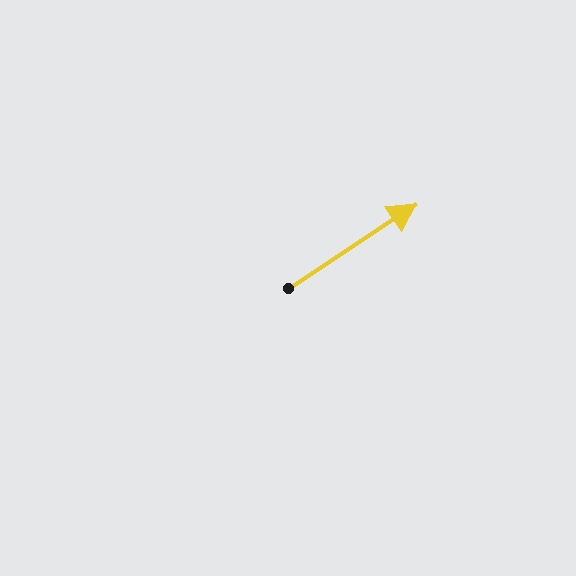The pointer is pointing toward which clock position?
Roughly 2 o'clock.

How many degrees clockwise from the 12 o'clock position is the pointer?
Approximately 57 degrees.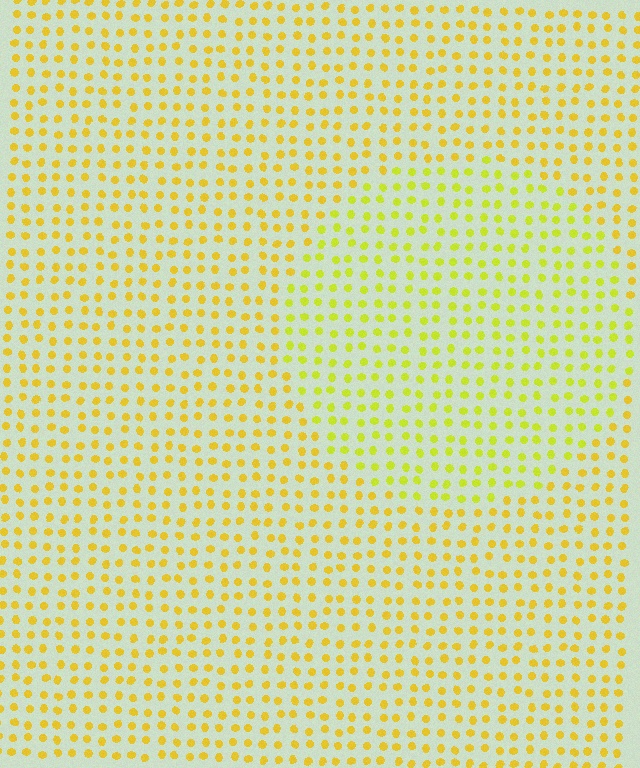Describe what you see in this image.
The image is filled with small yellow elements in a uniform arrangement. A circle-shaped region is visible where the elements are tinted to a slightly different hue, forming a subtle color boundary.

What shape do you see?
I see a circle.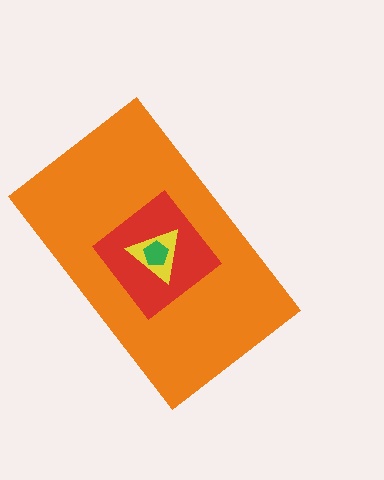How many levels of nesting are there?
4.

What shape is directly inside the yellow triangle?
The green pentagon.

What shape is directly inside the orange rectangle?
The red diamond.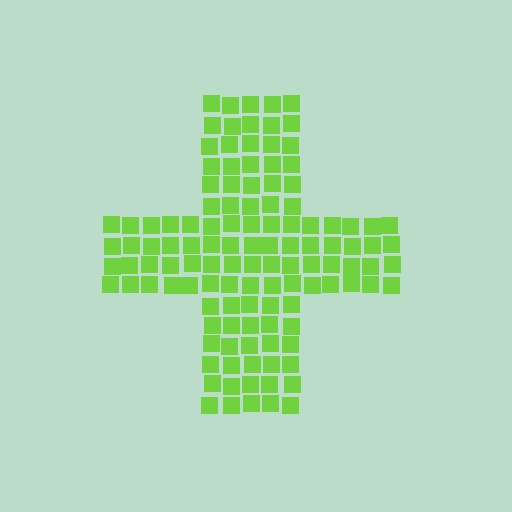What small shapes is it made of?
It is made of small squares.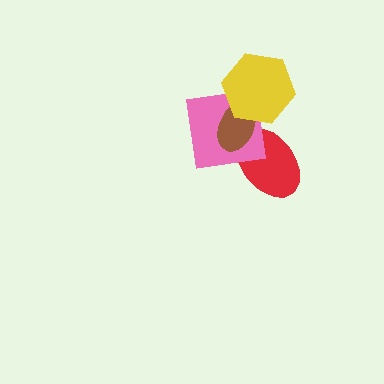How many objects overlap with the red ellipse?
2 objects overlap with the red ellipse.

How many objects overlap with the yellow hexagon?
2 objects overlap with the yellow hexagon.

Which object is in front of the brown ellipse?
The yellow hexagon is in front of the brown ellipse.